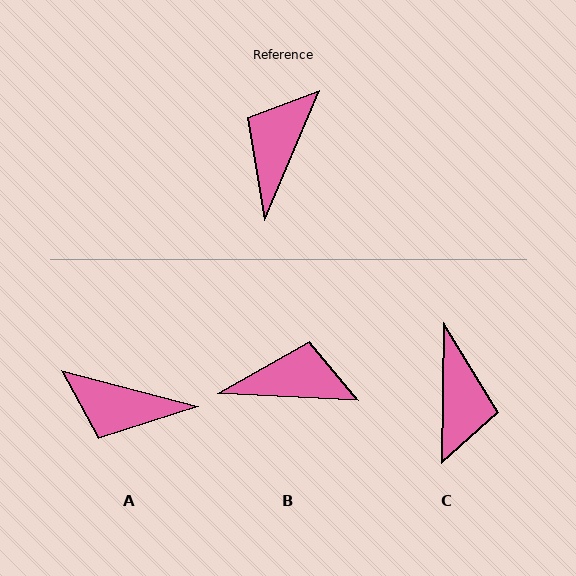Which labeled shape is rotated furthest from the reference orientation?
C, about 158 degrees away.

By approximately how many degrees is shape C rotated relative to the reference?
Approximately 158 degrees clockwise.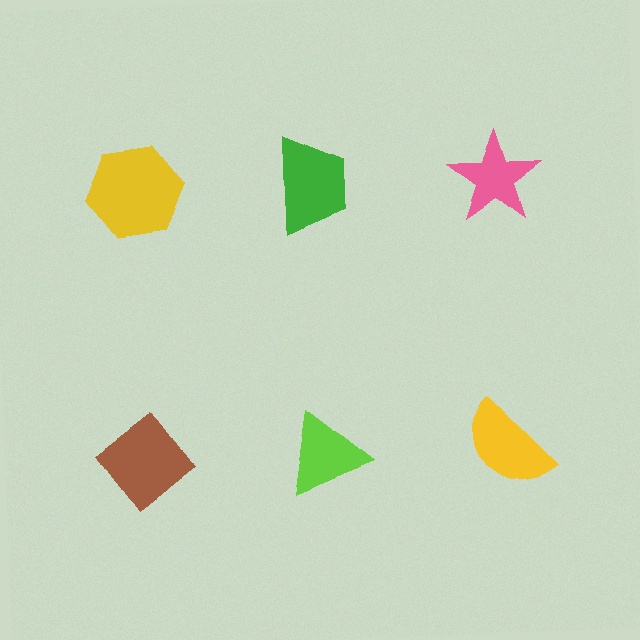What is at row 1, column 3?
A pink star.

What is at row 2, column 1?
A brown diamond.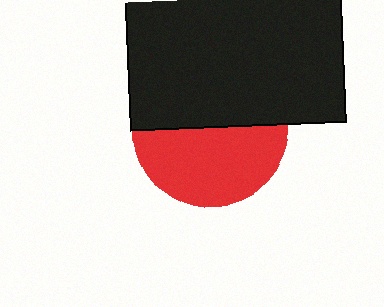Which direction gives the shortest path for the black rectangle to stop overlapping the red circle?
Moving up gives the shortest separation.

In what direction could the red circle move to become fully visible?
The red circle could move down. That would shift it out from behind the black rectangle entirely.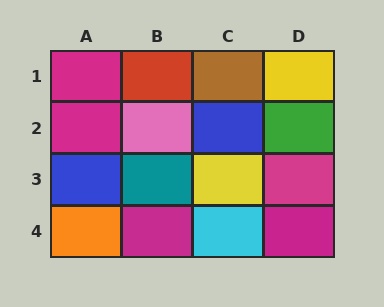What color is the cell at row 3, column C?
Yellow.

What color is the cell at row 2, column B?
Pink.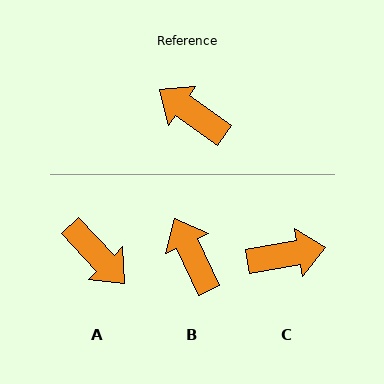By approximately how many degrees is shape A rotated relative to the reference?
Approximately 168 degrees counter-clockwise.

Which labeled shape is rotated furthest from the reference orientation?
A, about 168 degrees away.